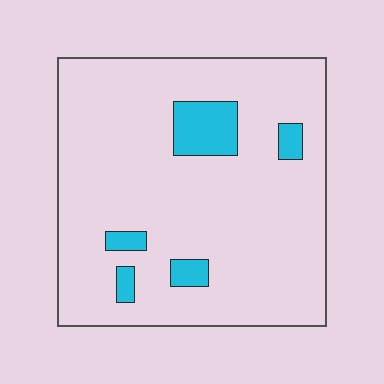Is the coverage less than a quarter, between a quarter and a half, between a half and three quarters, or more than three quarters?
Less than a quarter.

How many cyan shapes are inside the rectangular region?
5.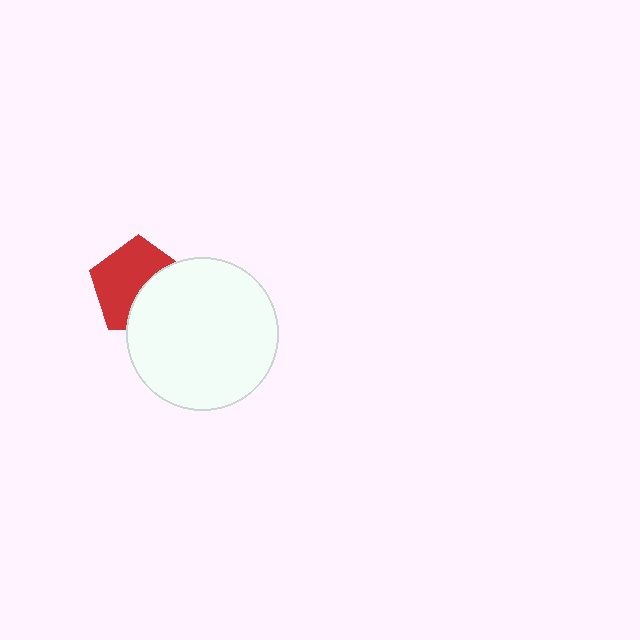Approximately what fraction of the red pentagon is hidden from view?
Roughly 40% of the red pentagon is hidden behind the white circle.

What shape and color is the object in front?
The object in front is a white circle.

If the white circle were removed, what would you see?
You would see the complete red pentagon.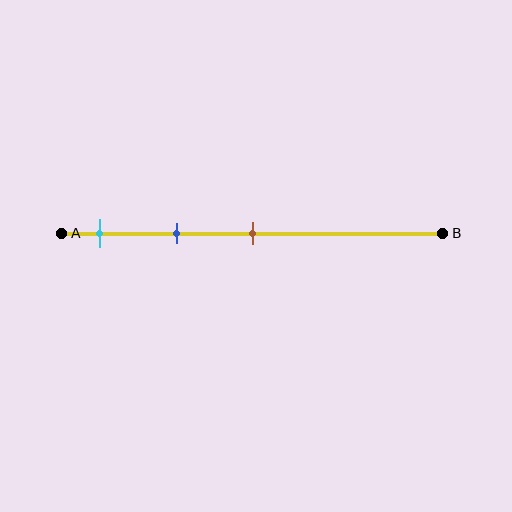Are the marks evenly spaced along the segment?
Yes, the marks are approximately evenly spaced.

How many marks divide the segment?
There are 3 marks dividing the segment.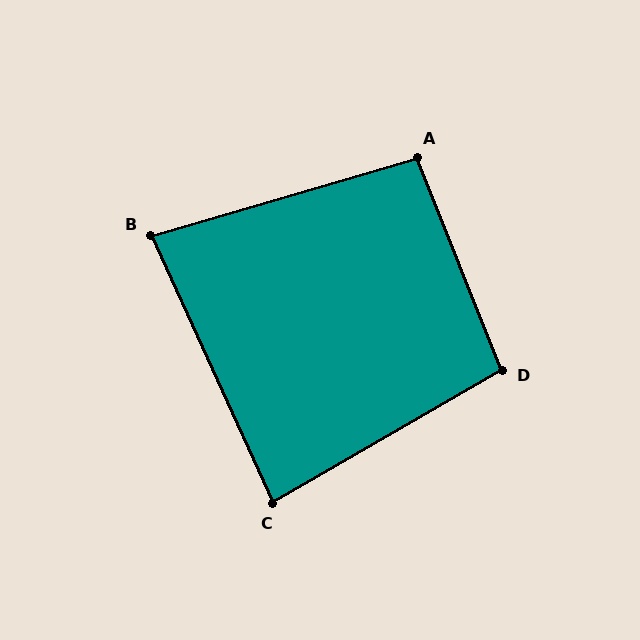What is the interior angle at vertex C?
Approximately 84 degrees (acute).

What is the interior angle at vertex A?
Approximately 96 degrees (obtuse).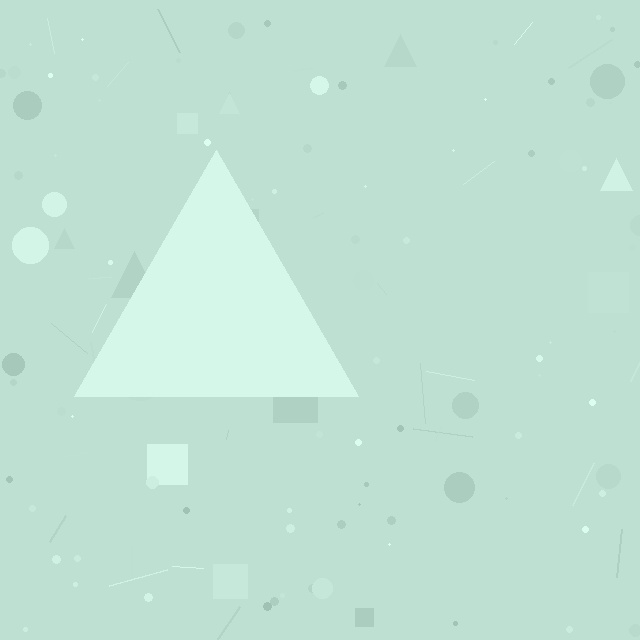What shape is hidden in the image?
A triangle is hidden in the image.